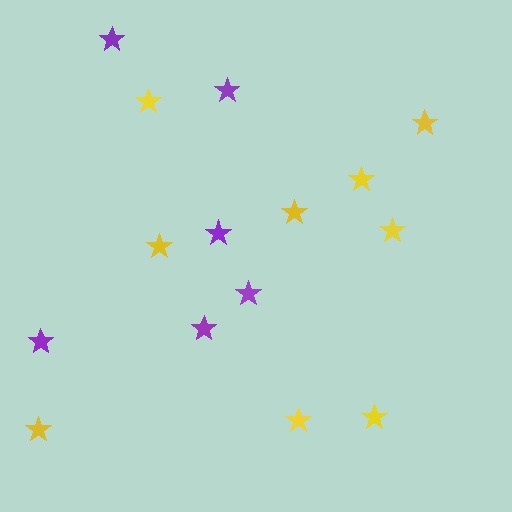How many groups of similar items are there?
There are 2 groups: one group of yellow stars (9) and one group of purple stars (6).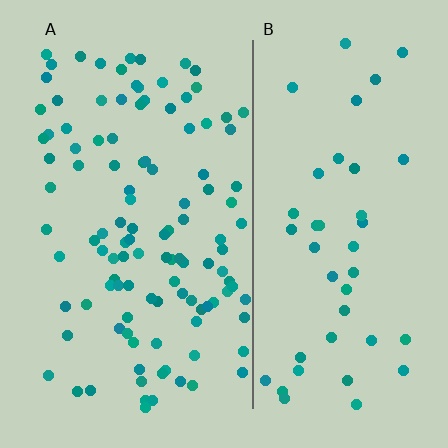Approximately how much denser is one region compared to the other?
Approximately 2.5× — region A over region B.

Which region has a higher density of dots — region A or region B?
A (the left).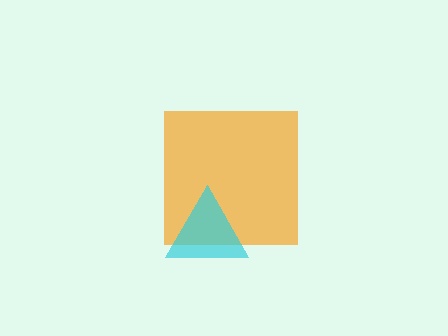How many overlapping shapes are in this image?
There are 2 overlapping shapes in the image.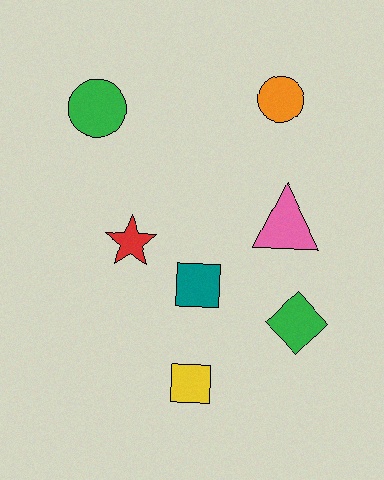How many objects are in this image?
There are 7 objects.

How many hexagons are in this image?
There are no hexagons.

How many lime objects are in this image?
There are no lime objects.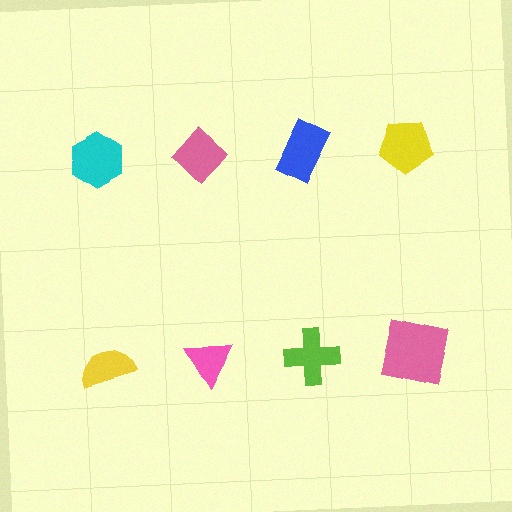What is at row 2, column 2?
A pink triangle.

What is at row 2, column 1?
A yellow semicircle.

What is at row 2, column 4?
A pink square.